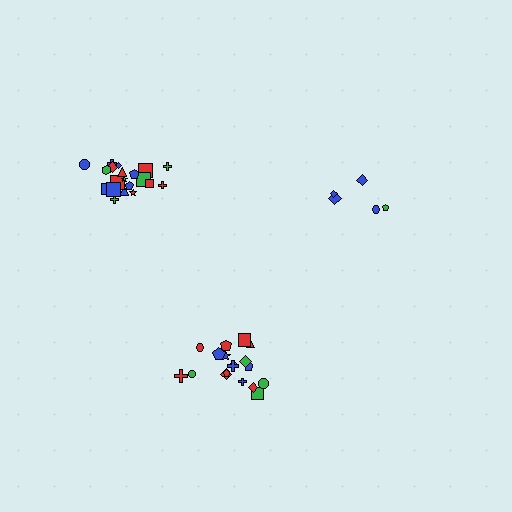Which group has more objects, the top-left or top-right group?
The top-left group.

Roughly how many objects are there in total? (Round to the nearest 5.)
Roughly 45 objects in total.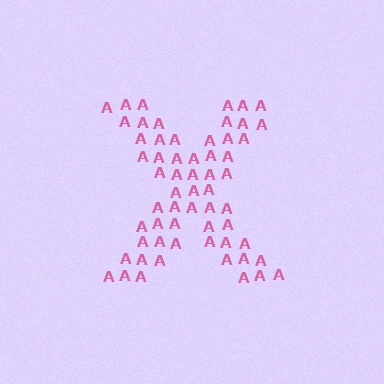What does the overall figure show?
The overall figure shows the letter X.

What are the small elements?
The small elements are letter A's.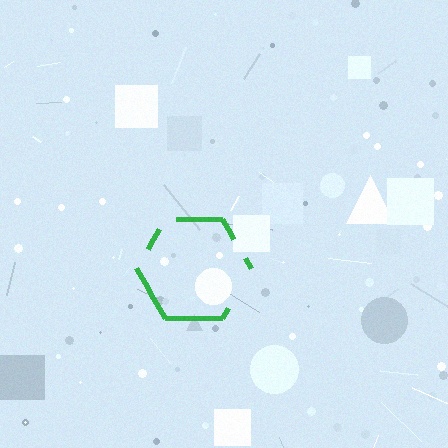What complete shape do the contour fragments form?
The contour fragments form a hexagon.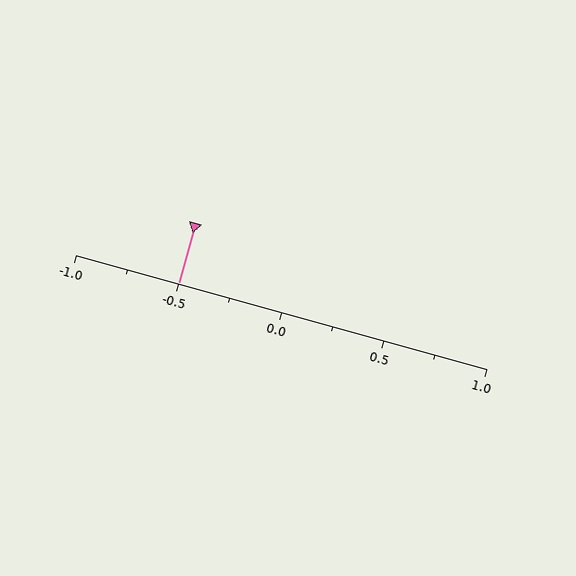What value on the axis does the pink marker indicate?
The marker indicates approximately -0.5.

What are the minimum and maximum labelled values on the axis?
The axis runs from -1.0 to 1.0.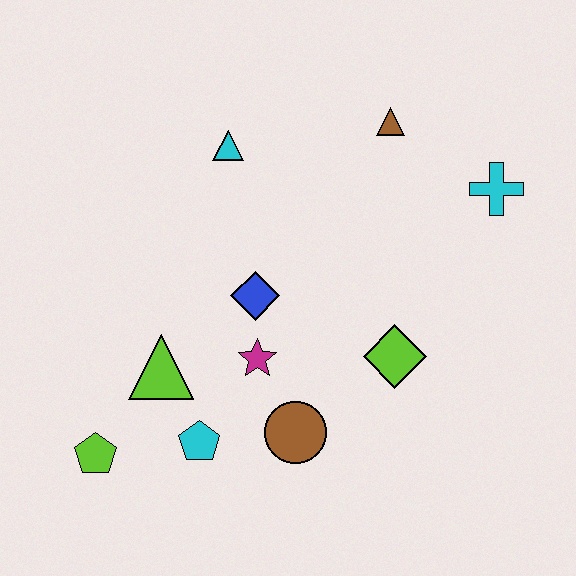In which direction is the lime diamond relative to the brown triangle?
The lime diamond is below the brown triangle.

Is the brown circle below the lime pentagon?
No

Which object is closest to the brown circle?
The magenta star is closest to the brown circle.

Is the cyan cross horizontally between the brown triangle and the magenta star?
No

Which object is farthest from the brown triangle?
The lime pentagon is farthest from the brown triangle.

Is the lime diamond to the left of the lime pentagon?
No